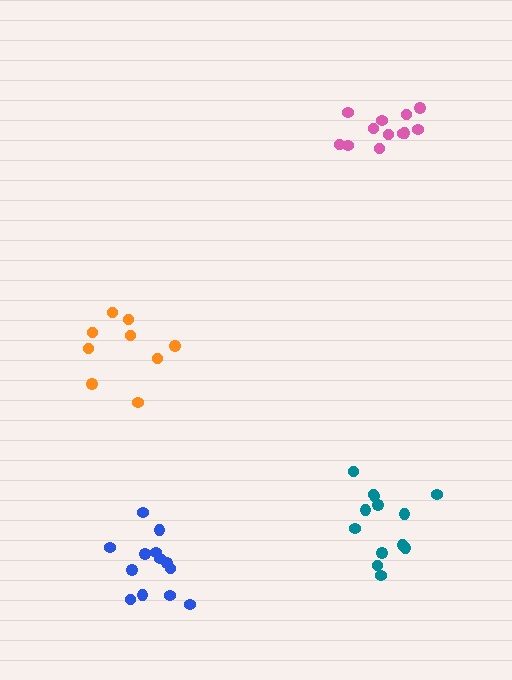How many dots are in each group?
Group 1: 9 dots, Group 2: 13 dots, Group 3: 12 dots, Group 4: 13 dots (47 total).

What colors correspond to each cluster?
The clusters are colored: orange, teal, pink, blue.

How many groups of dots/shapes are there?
There are 4 groups.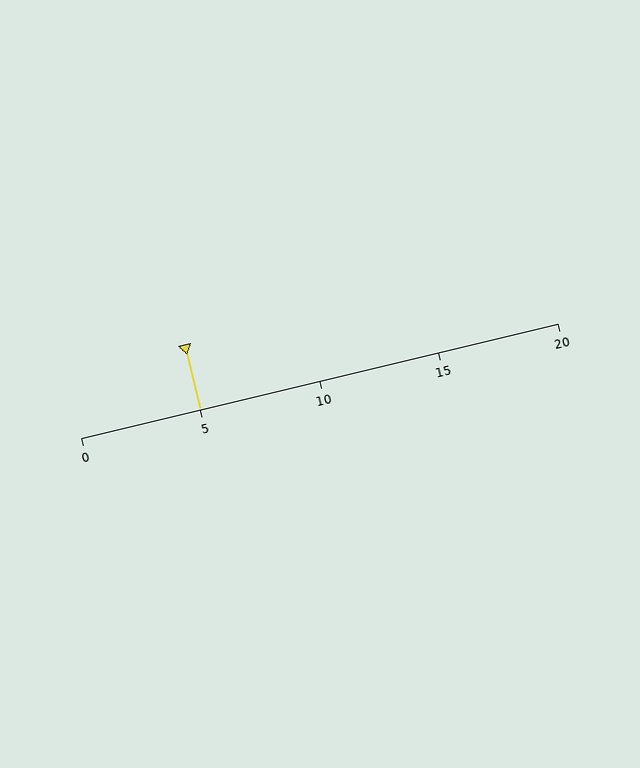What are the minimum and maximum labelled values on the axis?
The axis runs from 0 to 20.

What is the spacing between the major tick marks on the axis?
The major ticks are spaced 5 apart.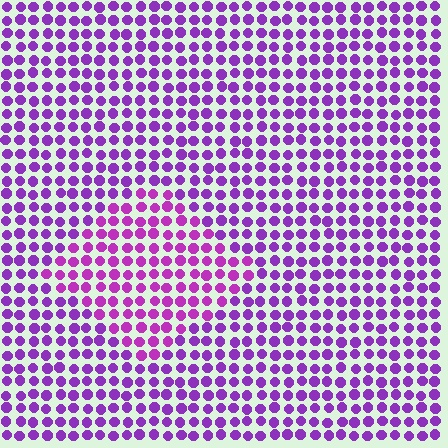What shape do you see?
I see a diamond.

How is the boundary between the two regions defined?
The boundary is defined purely by a slight shift in hue (about 21 degrees). Spacing, size, and orientation are identical on both sides.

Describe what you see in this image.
The image is filled with small purple elements in a uniform arrangement. A diamond-shaped region is visible where the elements are tinted to a slightly different hue, forming a subtle color boundary.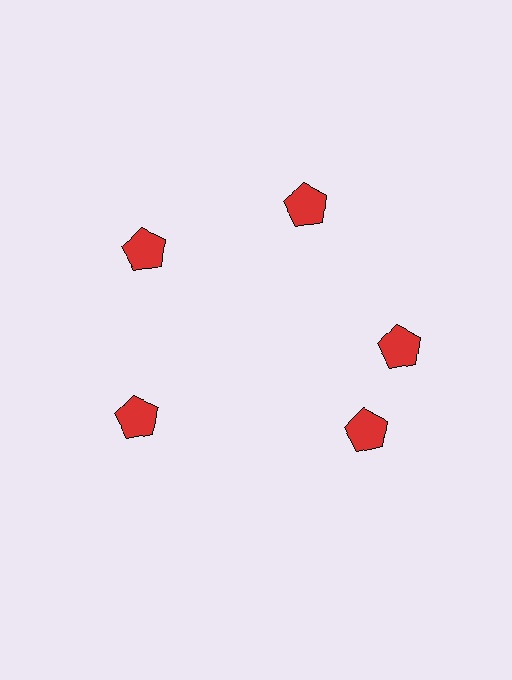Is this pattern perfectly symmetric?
No. The 5 red pentagons are arranged in a ring, but one element near the 5 o'clock position is rotated out of alignment along the ring, breaking the 5-fold rotational symmetry.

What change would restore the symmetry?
The symmetry would be restored by rotating it back into even spacing with its neighbors so that all 5 pentagons sit at equal angles and equal distance from the center.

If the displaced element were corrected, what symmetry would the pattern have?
It would have 5-fold rotational symmetry — the pattern would map onto itself every 72 degrees.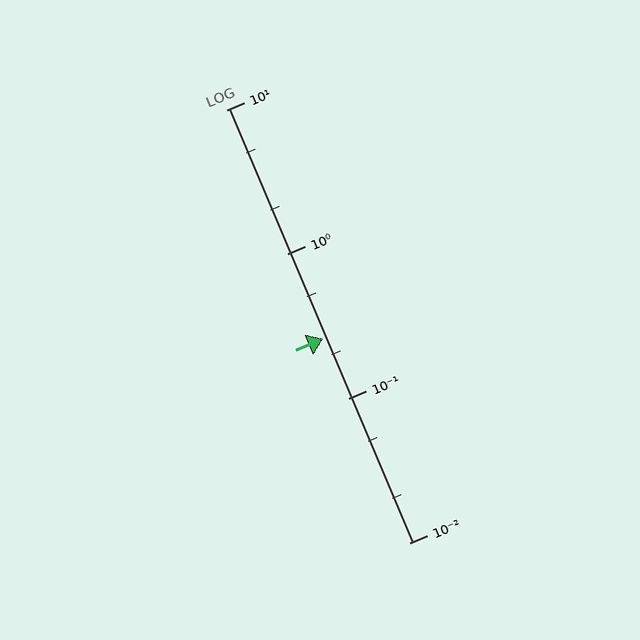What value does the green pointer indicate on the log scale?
The pointer indicates approximately 0.26.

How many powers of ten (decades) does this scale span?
The scale spans 3 decades, from 0.01 to 10.